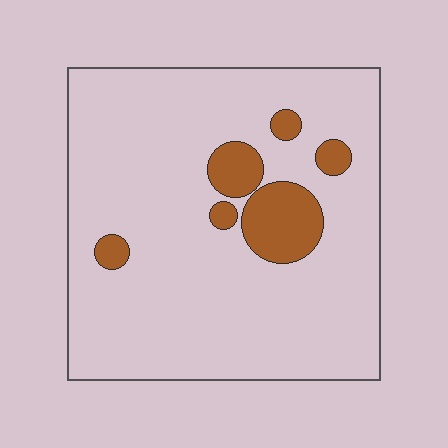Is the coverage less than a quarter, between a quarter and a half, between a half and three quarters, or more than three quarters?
Less than a quarter.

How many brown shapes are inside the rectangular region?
6.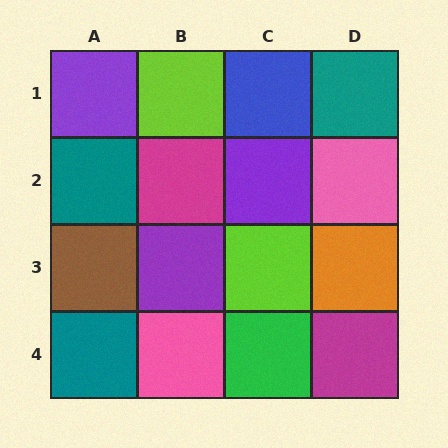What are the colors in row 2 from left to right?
Teal, magenta, purple, pink.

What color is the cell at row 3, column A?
Brown.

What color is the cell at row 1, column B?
Lime.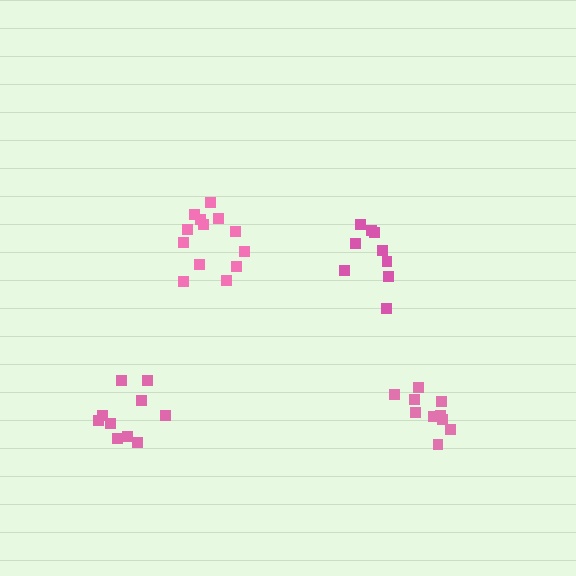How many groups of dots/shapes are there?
There are 4 groups.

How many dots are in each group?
Group 1: 9 dots, Group 2: 13 dots, Group 3: 10 dots, Group 4: 10 dots (42 total).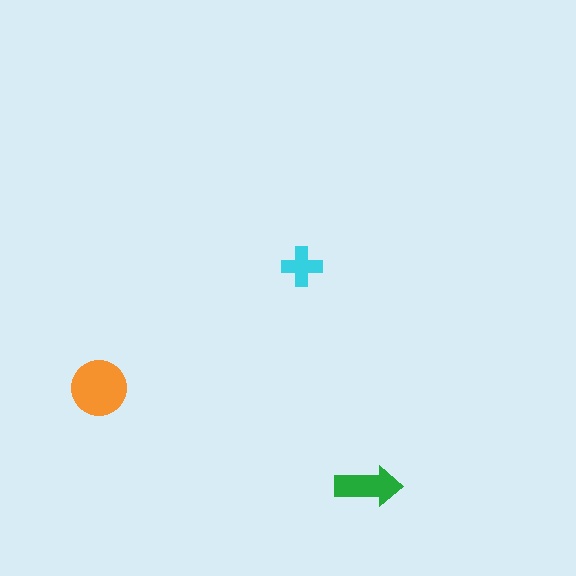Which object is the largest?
The orange circle.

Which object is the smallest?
The cyan cross.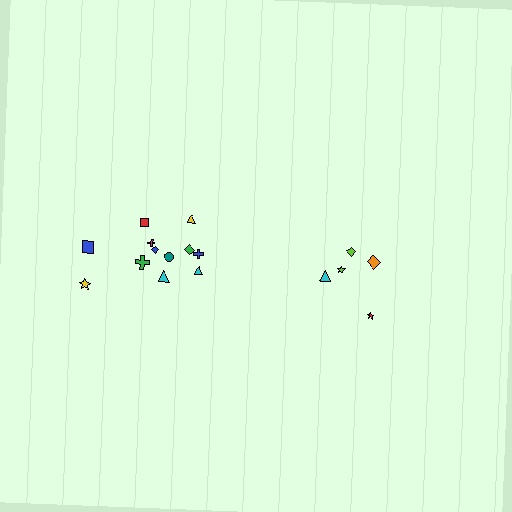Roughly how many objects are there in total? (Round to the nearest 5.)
Roughly 15 objects in total.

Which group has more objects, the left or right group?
The left group.